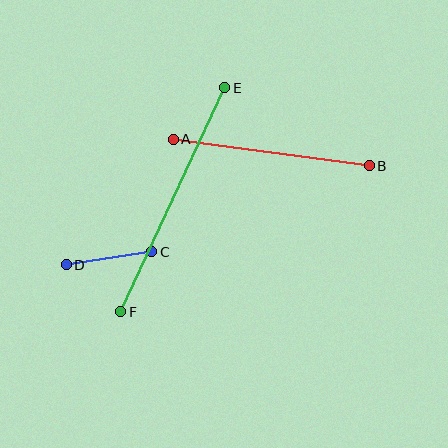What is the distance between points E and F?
The distance is approximately 247 pixels.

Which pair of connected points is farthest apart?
Points E and F are farthest apart.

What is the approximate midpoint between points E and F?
The midpoint is at approximately (173, 200) pixels.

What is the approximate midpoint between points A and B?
The midpoint is at approximately (271, 153) pixels.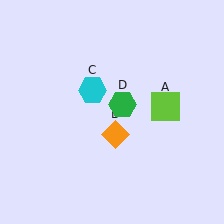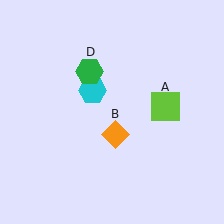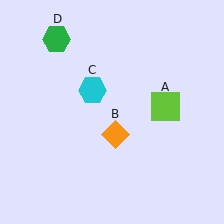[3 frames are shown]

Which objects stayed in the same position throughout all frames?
Lime square (object A) and orange diamond (object B) and cyan hexagon (object C) remained stationary.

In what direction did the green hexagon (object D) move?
The green hexagon (object D) moved up and to the left.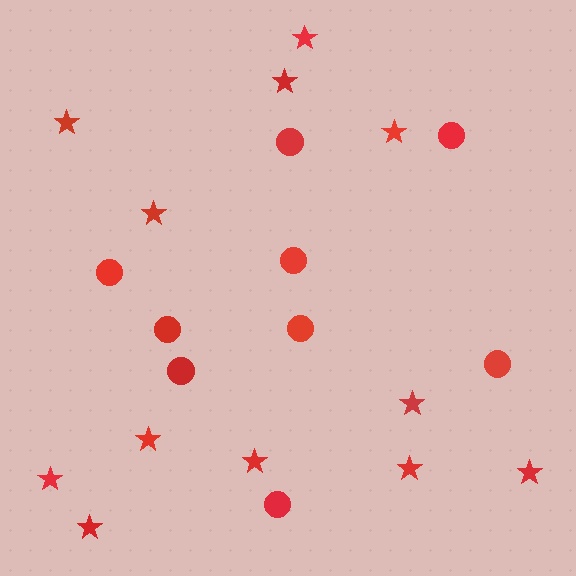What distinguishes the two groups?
There are 2 groups: one group of circles (9) and one group of stars (12).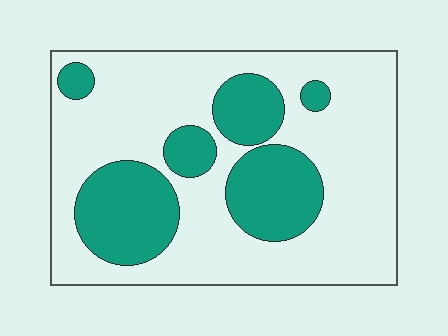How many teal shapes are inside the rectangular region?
6.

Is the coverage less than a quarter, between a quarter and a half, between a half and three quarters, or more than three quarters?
Between a quarter and a half.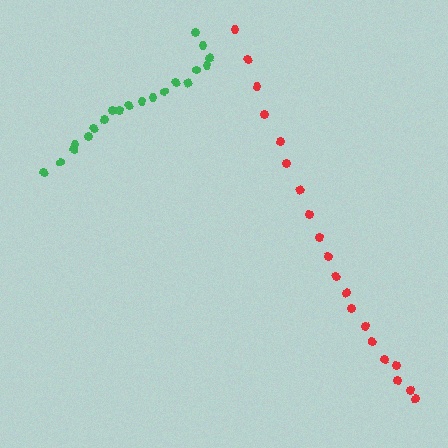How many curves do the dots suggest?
There are 2 distinct paths.